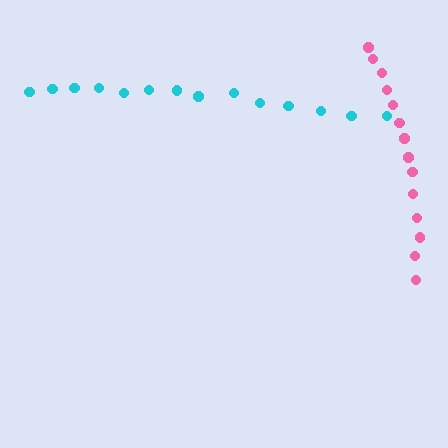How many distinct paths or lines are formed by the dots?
There are 2 distinct paths.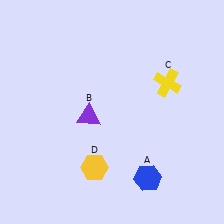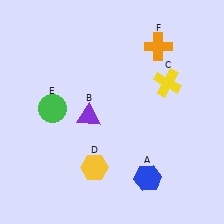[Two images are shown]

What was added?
A green circle (E), an orange cross (F) were added in Image 2.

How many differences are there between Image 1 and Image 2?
There are 2 differences between the two images.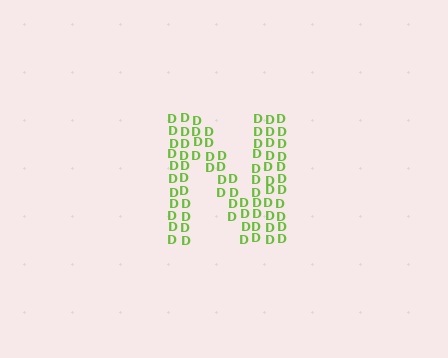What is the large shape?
The large shape is the letter N.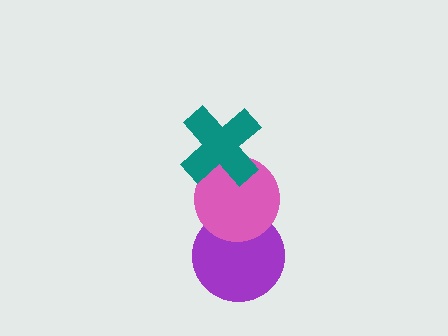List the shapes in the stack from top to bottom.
From top to bottom: the teal cross, the pink circle, the purple circle.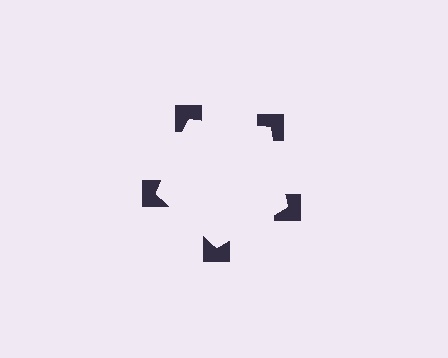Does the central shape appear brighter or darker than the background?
It typically appears slightly brighter than the background, even though no actual brightness change is drawn.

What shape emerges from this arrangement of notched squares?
An illusory pentagon — its edges are inferred from the aligned wedge cuts in the notched squares, not physically drawn.